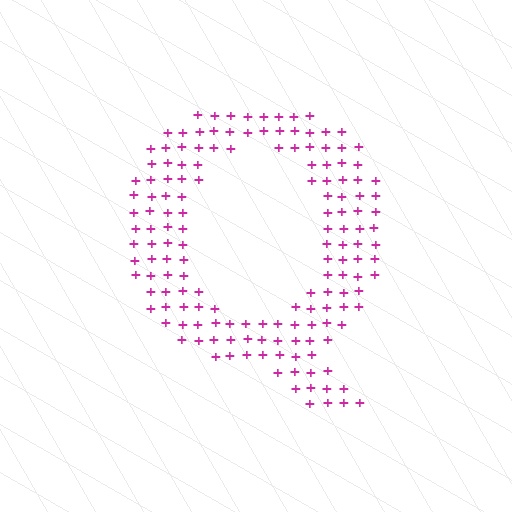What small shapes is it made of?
It is made of small plus signs.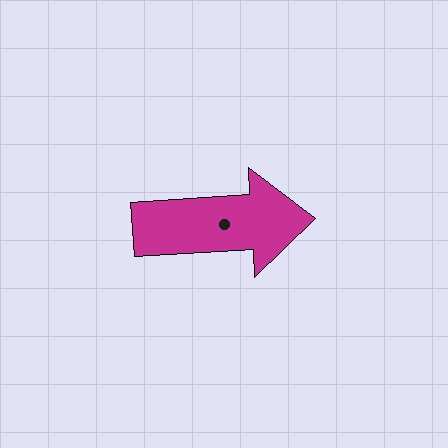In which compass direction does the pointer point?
East.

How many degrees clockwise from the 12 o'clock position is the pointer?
Approximately 87 degrees.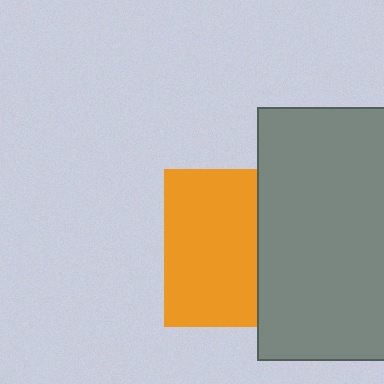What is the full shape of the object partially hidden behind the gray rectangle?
The partially hidden object is an orange square.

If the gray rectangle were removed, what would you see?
You would see the complete orange square.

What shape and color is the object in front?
The object in front is a gray rectangle.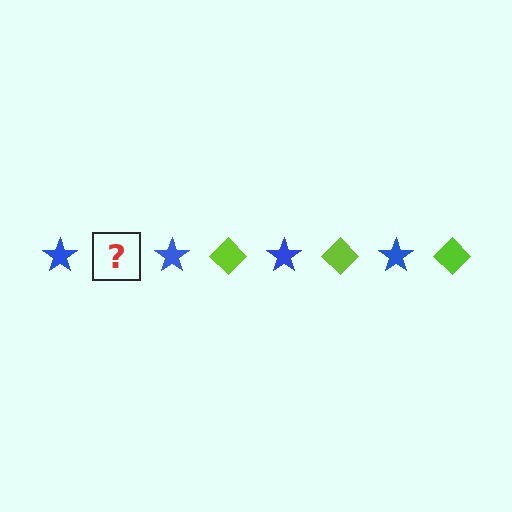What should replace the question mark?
The question mark should be replaced with a lime diamond.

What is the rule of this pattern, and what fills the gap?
The rule is that the pattern alternates between blue star and lime diamond. The gap should be filled with a lime diamond.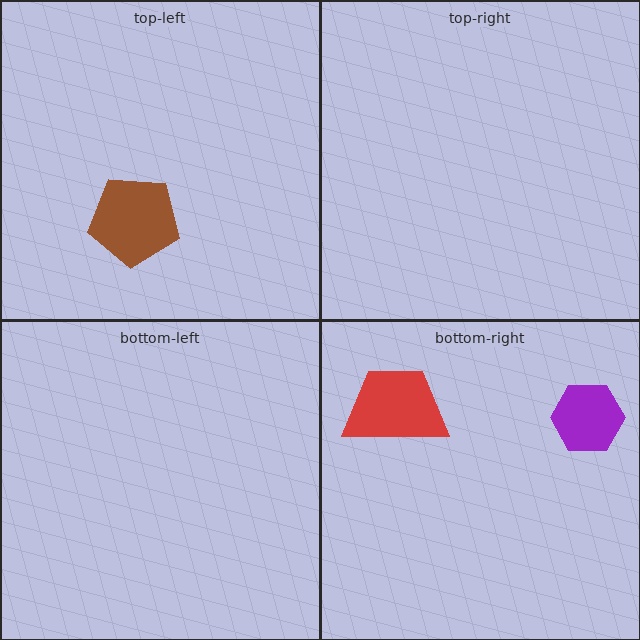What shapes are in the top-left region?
The brown pentagon.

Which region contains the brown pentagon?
The top-left region.